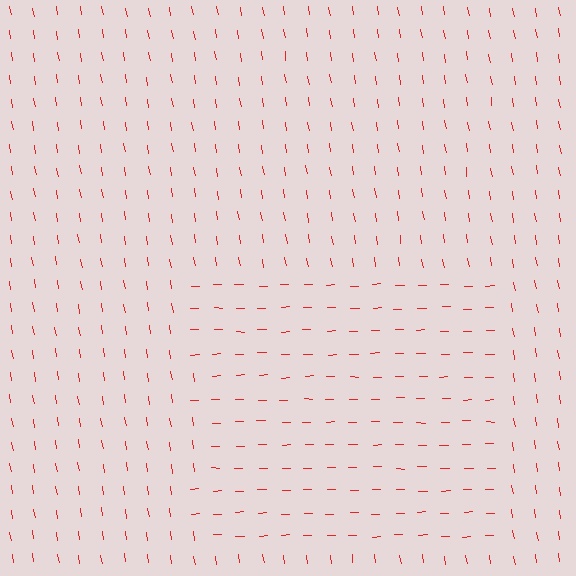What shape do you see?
I see a rectangle.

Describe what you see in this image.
The image is filled with small red line segments. A rectangle region in the image has lines oriented differently from the surrounding lines, creating a visible texture boundary.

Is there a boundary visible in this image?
Yes, there is a texture boundary formed by a change in line orientation.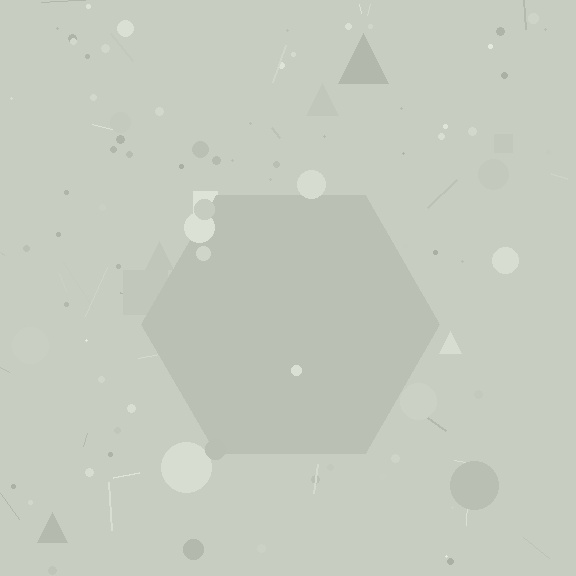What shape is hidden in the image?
A hexagon is hidden in the image.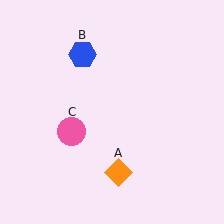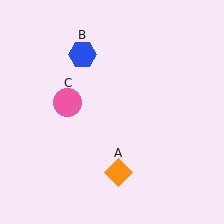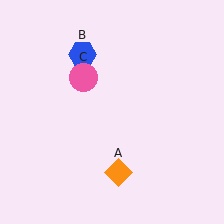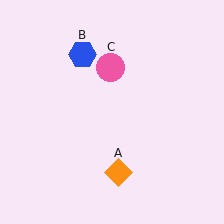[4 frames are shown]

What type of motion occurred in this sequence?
The pink circle (object C) rotated clockwise around the center of the scene.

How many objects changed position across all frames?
1 object changed position: pink circle (object C).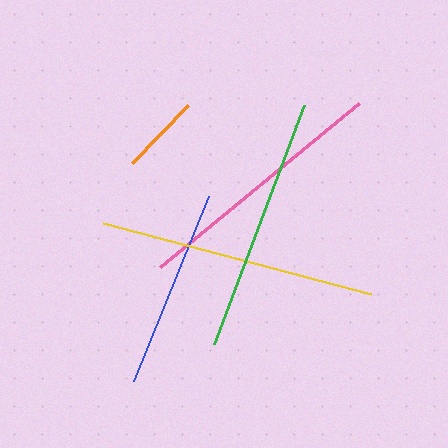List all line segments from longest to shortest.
From longest to shortest: yellow, pink, green, blue, orange.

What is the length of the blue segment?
The blue segment is approximately 199 pixels long.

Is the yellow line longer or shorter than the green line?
The yellow line is longer than the green line.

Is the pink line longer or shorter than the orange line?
The pink line is longer than the orange line.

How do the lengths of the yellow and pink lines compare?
The yellow and pink lines are approximately the same length.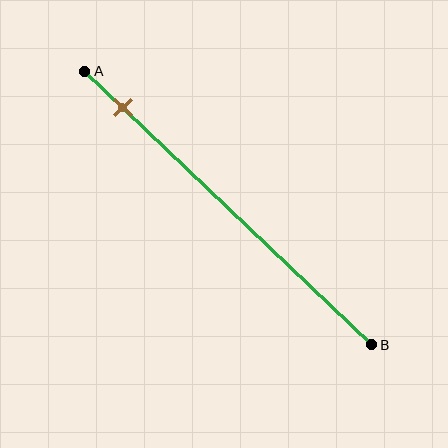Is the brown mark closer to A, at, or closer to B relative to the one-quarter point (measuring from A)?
The brown mark is closer to point A than the one-quarter point of segment AB.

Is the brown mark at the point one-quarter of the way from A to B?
No, the mark is at about 15% from A, not at the 25% one-quarter point.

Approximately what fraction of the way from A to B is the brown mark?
The brown mark is approximately 15% of the way from A to B.